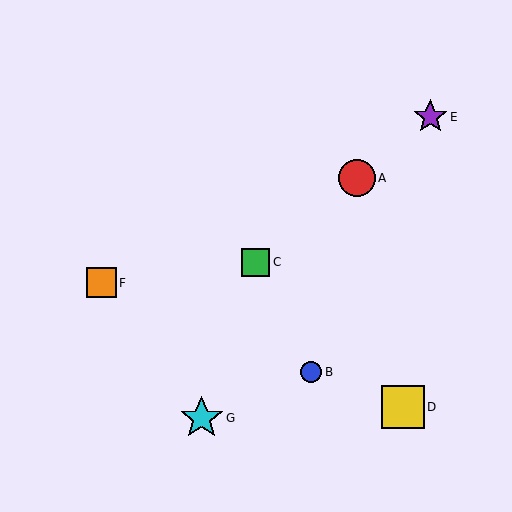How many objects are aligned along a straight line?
3 objects (A, C, E) are aligned along a straight line.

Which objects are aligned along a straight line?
Objects A, C, E are aligned along a straight line.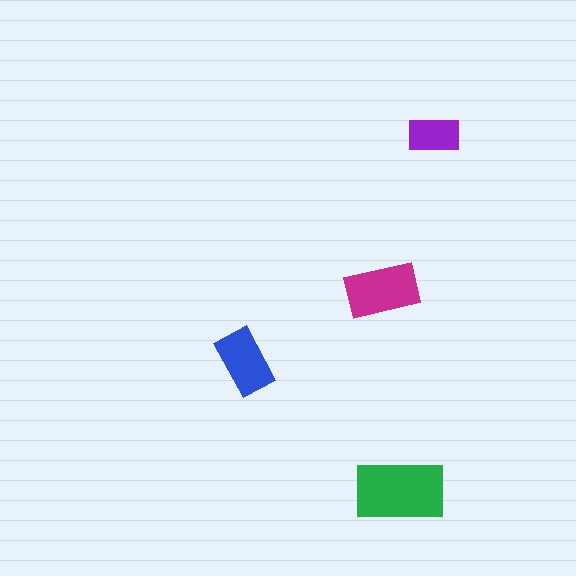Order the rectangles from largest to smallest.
the green one, the magenta one, the blue one, the purple one.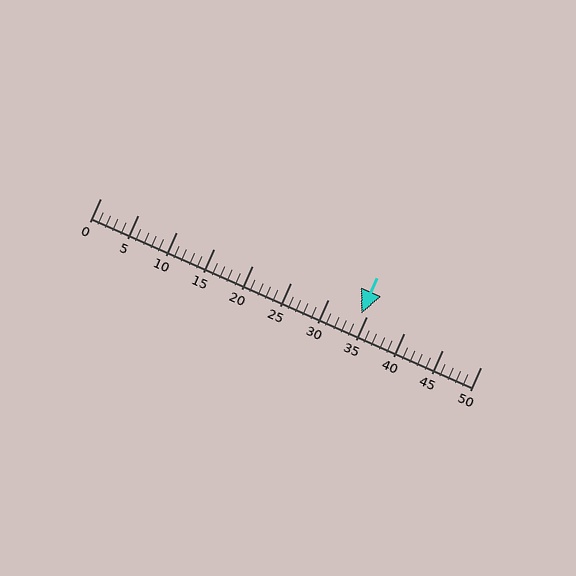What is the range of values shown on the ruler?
The ruler shows values from 0 to 50.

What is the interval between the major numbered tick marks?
The major tick marks are spaced 5 units apart.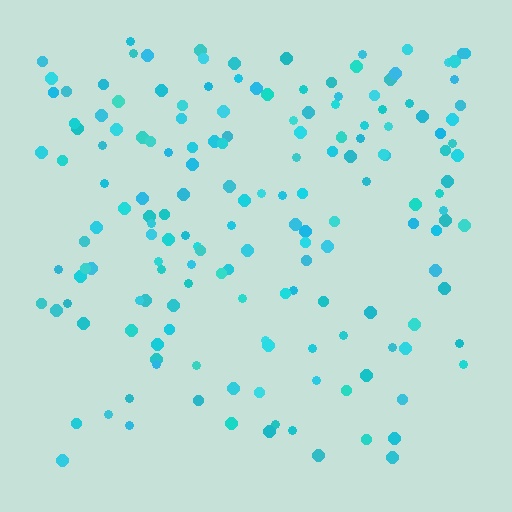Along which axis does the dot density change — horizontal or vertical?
Vertical.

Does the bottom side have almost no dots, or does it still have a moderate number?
Still a moderate number, just noticeably fewer than the top.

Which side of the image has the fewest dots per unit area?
The bottom.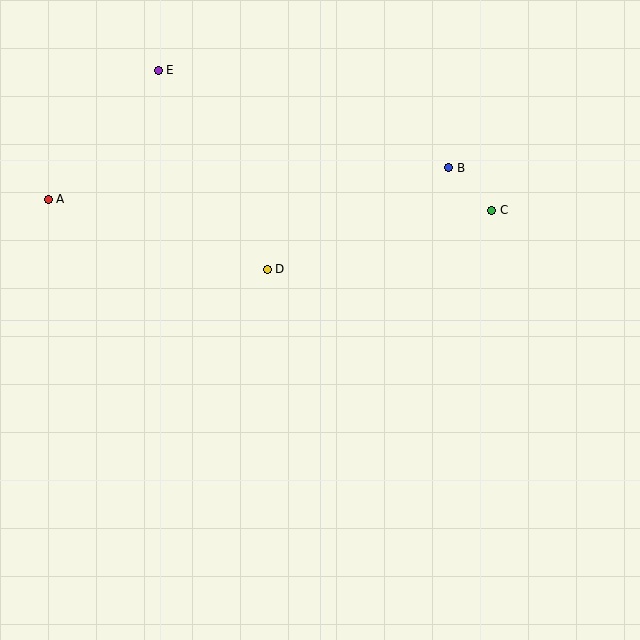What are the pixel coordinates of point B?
Point B is at (449, 168).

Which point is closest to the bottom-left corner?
Point A is closest to the bottom-left corner.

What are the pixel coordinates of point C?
Point C is at (492, 210).